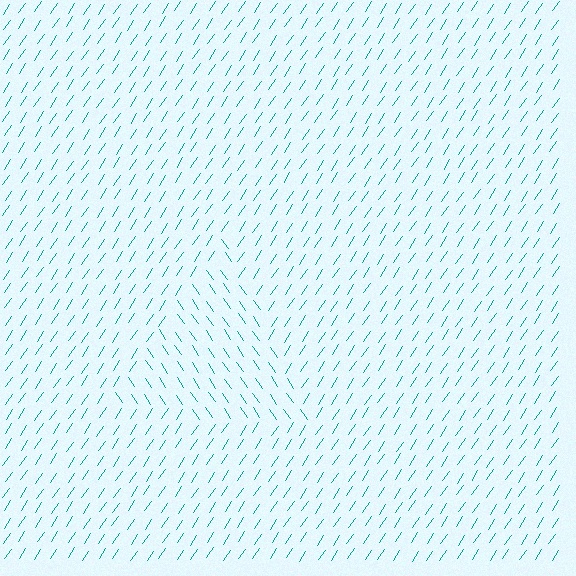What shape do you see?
I see a triangle.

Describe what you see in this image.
The image is filled with small teal line segments. A triangle region in the image has lines oriented differently from the surrounding lines, creating a visible texture boundary.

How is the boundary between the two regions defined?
The boundary is defined purely by a change in line orientation (approximately 68 degrees difference). All lines are the same color and thickness.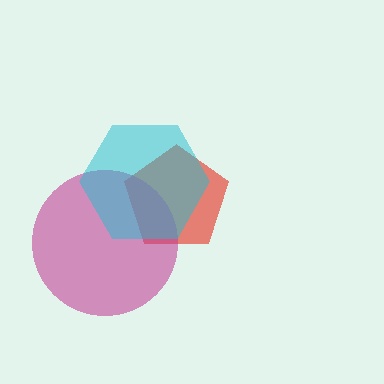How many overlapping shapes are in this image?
There are 3 overlapping shapes in the image.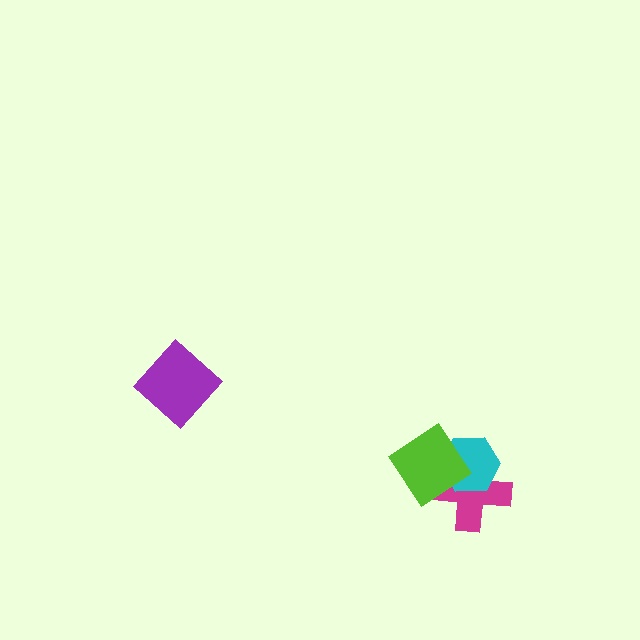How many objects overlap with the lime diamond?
2 objects overlap with the lime diamond.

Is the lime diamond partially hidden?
No, no other shape covers it.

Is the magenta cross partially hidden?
Yes, it is partially covered by another shape.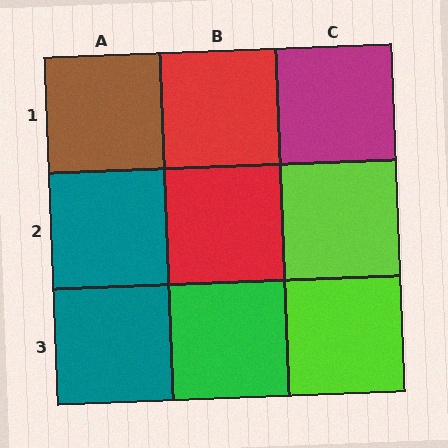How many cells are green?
1 cell is green.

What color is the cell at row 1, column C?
Magenta.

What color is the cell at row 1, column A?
Brown.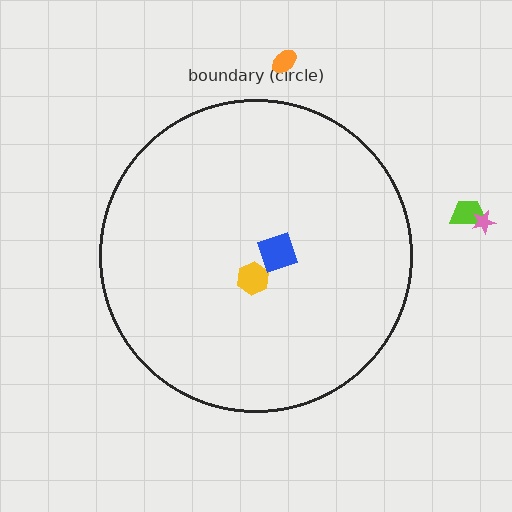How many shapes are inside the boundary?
2 inside, 3 outside.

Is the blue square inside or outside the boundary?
Inside.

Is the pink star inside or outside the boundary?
Outside.